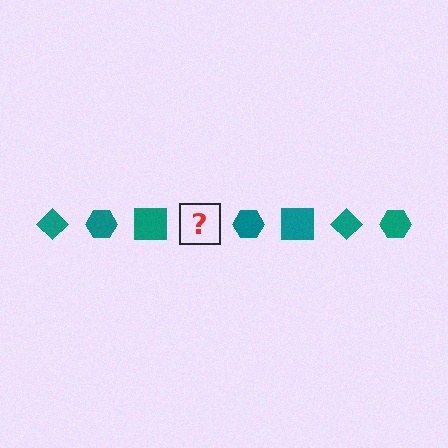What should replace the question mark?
The question mark should be replaced with a teal diamond.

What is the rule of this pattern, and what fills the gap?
The rule is that the pattern cycles through diamond, hexagon, square shapes in teal. The gap should be filled with a teal diamond.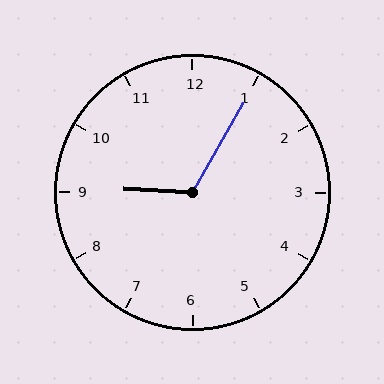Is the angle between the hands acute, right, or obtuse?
It is obtuse.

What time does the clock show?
9:05.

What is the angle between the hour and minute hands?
Approximately 118 degrees.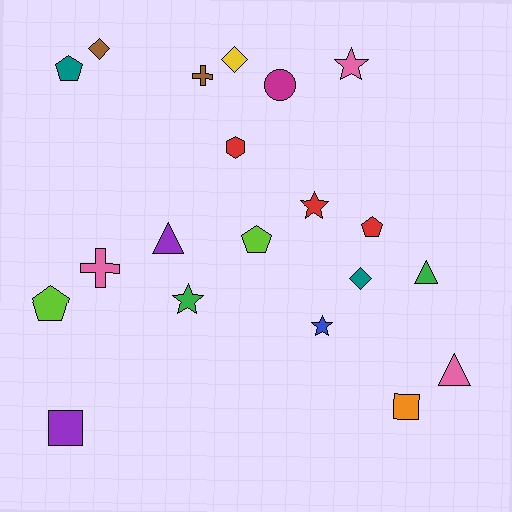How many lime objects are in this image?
There are 2 lime objects.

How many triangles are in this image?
There are 3 triangles.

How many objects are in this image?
There are 20 objects.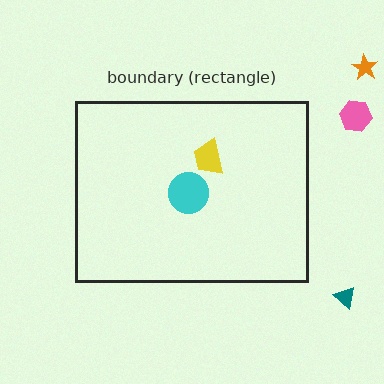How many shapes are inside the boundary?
2 inside, 3 outside.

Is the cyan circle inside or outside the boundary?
Inside.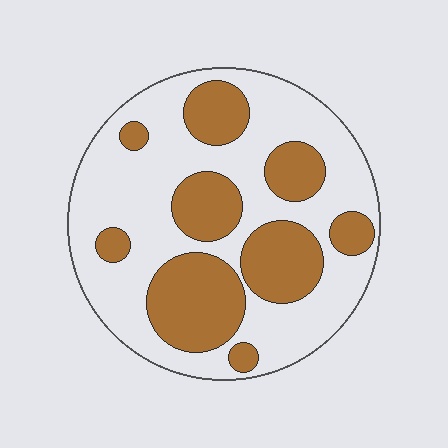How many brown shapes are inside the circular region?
9.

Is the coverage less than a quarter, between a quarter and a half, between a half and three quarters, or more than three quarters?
Between a quarter and a half.